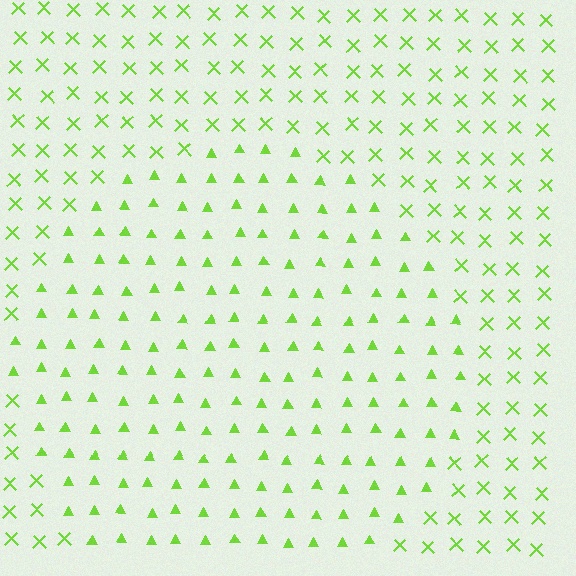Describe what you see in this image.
The image is filled with small lime elements arranged in a uniform grid. A circle-shaped region contains triangles, while the surrounding area contains X marks. The boundary is defined purely by the change in element shape.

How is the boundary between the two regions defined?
The boundary is defined by a change in element shape: triangles inside vs. X marks outside. All elements share the same color and spacing.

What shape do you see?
I see a circle.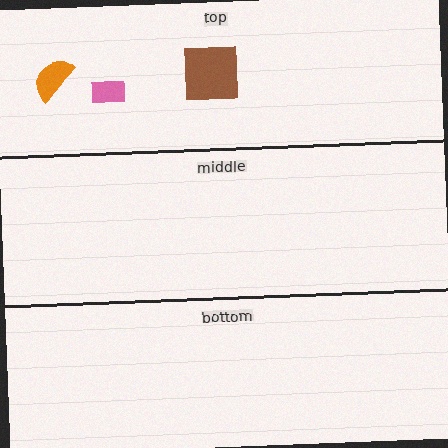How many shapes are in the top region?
3.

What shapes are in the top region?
The pink rectangle, the brown square, the orange semicircle.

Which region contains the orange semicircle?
The top region.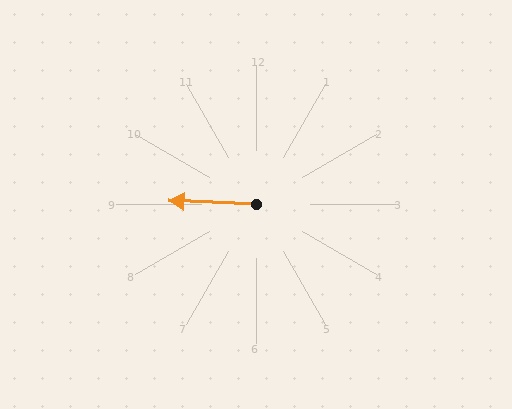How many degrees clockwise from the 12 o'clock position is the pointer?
Approximately 273 degrees.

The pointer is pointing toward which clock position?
Roughly 9 o'clock.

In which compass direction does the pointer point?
West.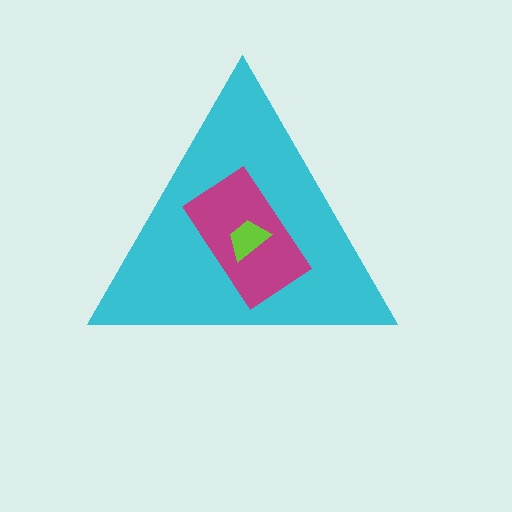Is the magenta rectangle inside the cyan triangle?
Yes.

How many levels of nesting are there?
3.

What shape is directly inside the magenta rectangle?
The lime trapezoid.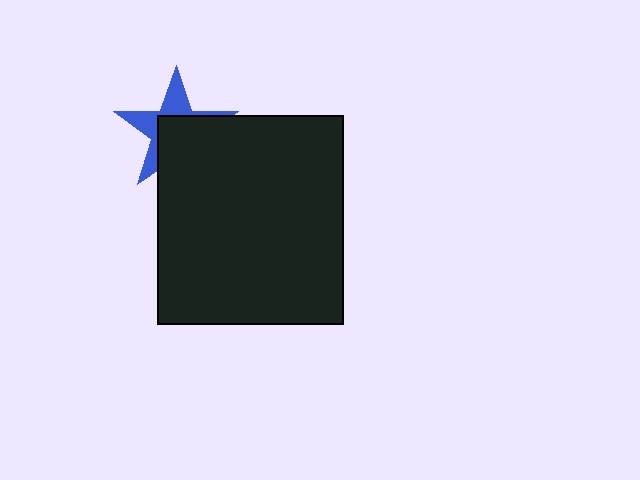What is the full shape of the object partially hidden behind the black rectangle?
The partially hidden object is a blue star.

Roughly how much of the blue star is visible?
A small part of it is visible (roughly 45%).